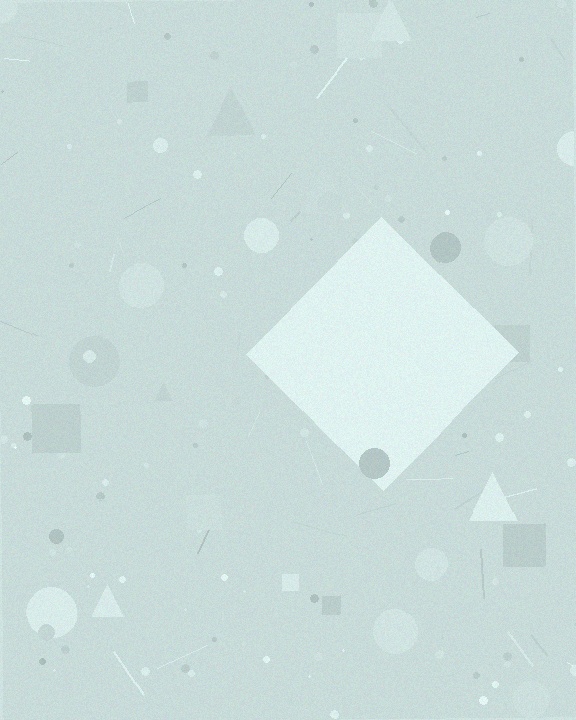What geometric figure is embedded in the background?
A diamond is embedded in the background.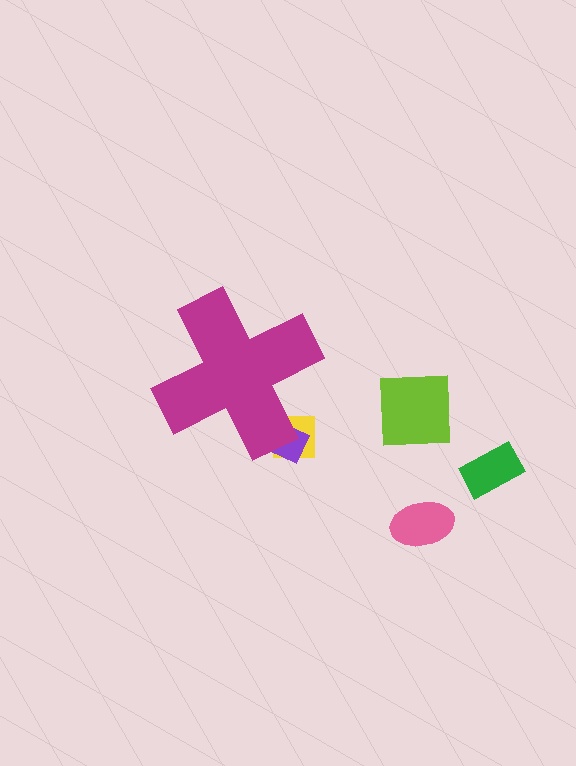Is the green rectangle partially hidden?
No, the green rectangle is fully visible.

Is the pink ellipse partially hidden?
No, the pink ellipse is fully visible.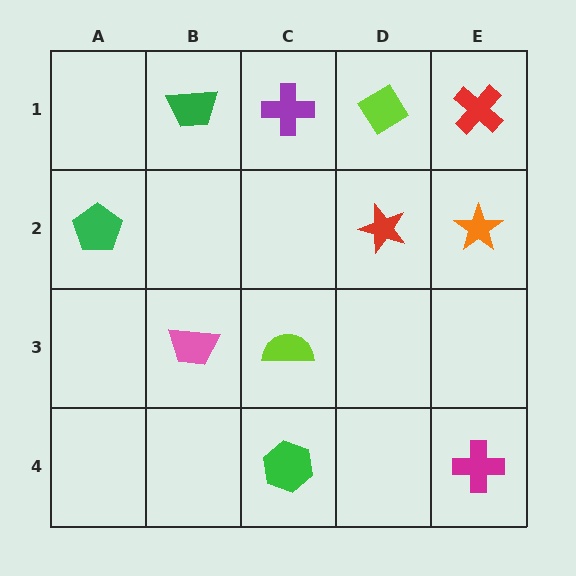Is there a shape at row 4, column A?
No, that cell is empty.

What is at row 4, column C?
A green hexagon.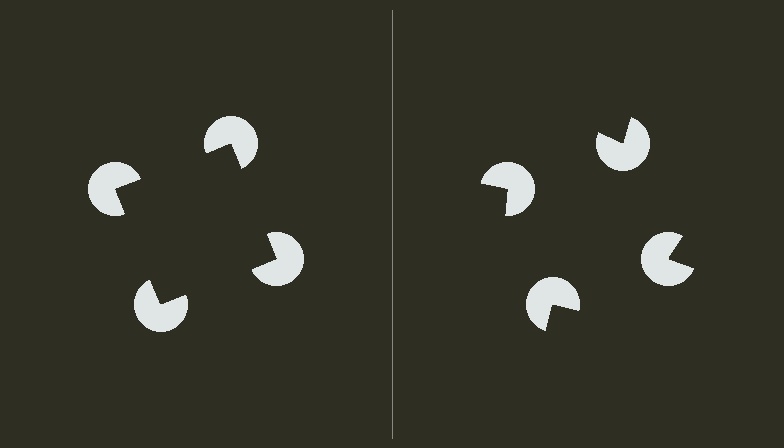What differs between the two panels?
The pac-man discs are positioned identically on both sides; only the wedge orientations differ. On the left they align to a square; on the right they are misaligned.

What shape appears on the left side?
An illusory square.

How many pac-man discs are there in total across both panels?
8 — 4 on each side.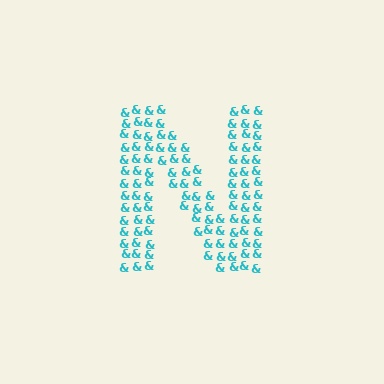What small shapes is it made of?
It is made of small ampersands.